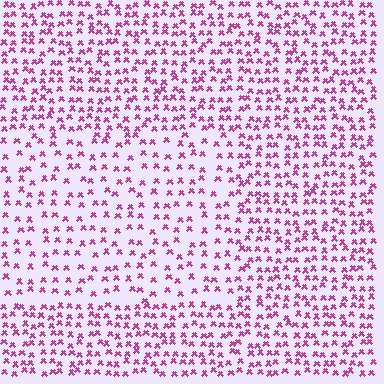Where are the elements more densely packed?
The elements are more densely packed outside the rectangle boundary.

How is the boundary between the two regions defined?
The boundary is defined by a change in element density (approximately 1.7x ratio). All elements are the same color, size, and shape.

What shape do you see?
I see a rectangle.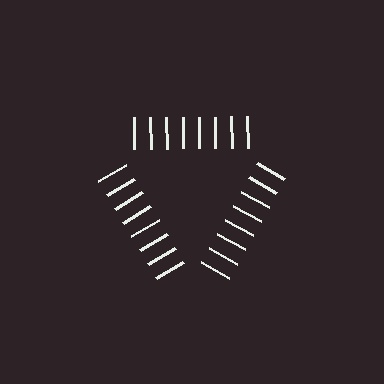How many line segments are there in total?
24 — 8 along each of the 3 edges.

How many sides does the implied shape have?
3 sides — the line-ends trace a triangle.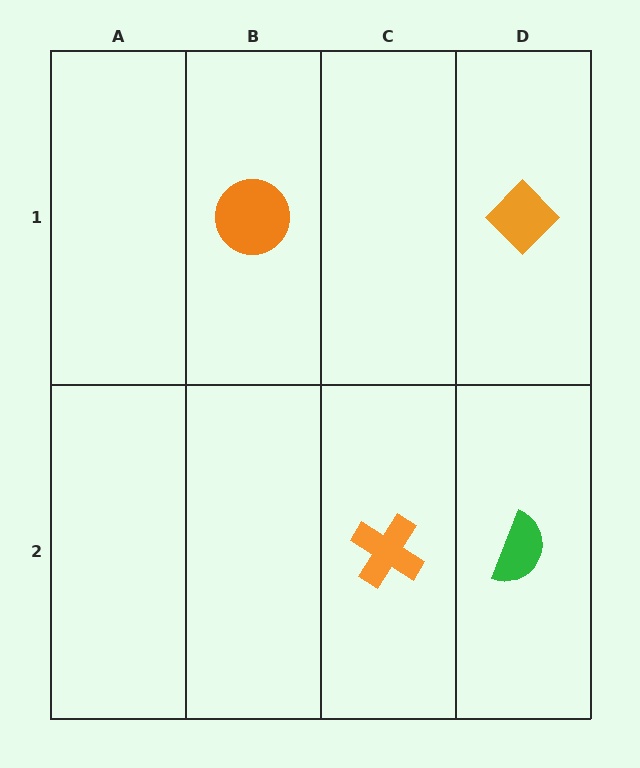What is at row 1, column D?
An orange diamond.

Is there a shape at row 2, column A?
No, that cell is empty.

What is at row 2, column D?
A green semicircle.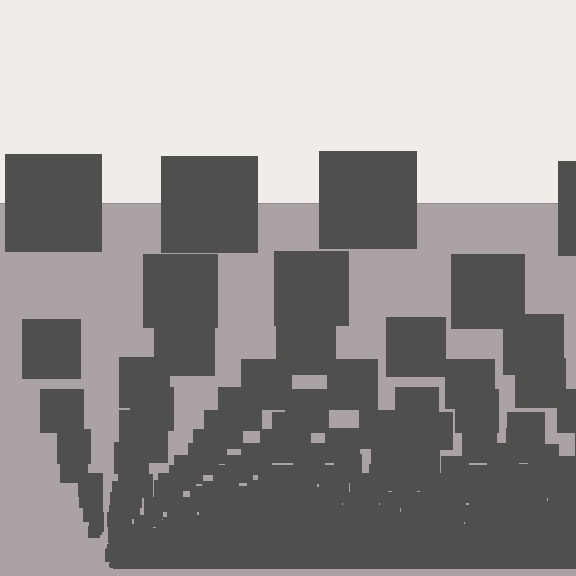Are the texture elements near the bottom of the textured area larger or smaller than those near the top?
Smaller. The gradient is inverted — elements near the bottom are smaller and denser.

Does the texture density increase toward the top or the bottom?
Density increases toward the bottom.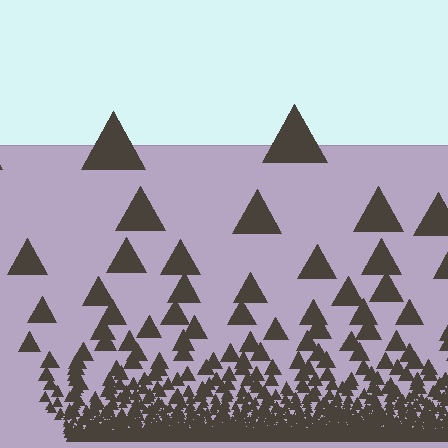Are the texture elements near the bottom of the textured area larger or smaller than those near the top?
Smaller. The gradient is inverted — elements near the bottom are smaller and denser.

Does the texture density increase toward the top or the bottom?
Density increases toward the bottom.